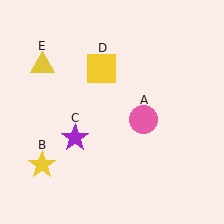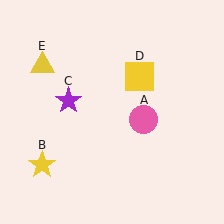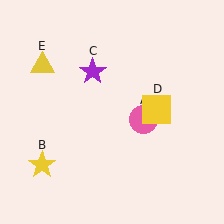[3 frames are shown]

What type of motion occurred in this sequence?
The purple star (object C), yellow square (object D) rotated clockwise around the center of the scene.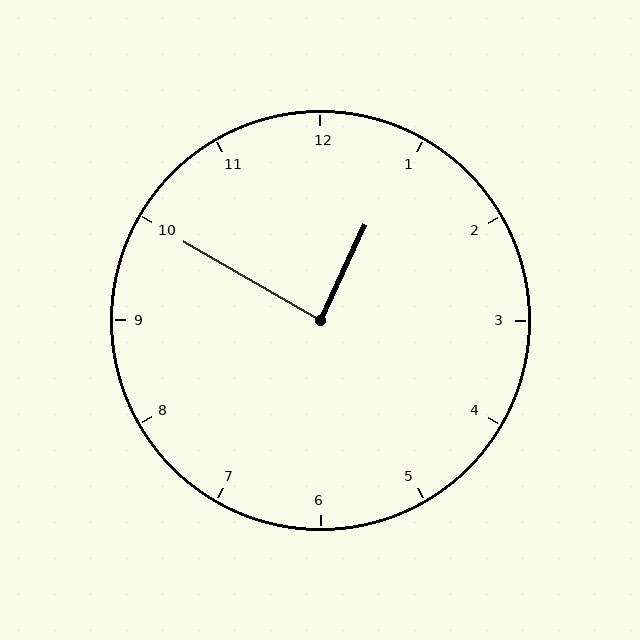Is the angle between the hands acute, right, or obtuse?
It is right.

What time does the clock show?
12:50.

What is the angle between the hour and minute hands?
Approximately 85 degrees.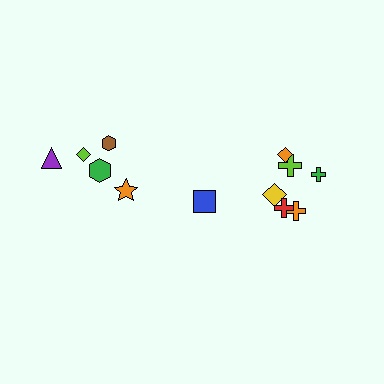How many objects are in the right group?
There are 7 objects.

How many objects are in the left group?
There are 5 objects.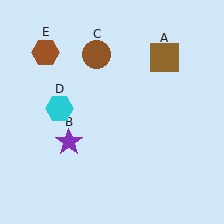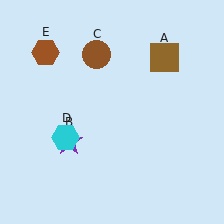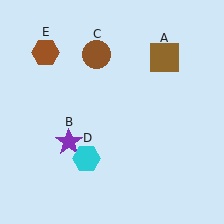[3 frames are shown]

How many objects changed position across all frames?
1 object changed position: cyan hexagon (object D).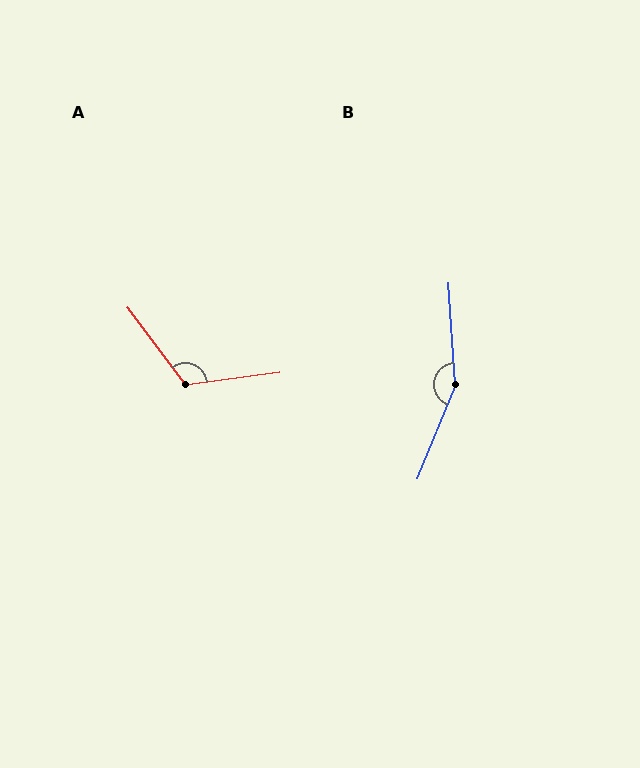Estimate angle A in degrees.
Approximately 119 degrees.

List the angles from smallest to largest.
A (119°), B (154°).